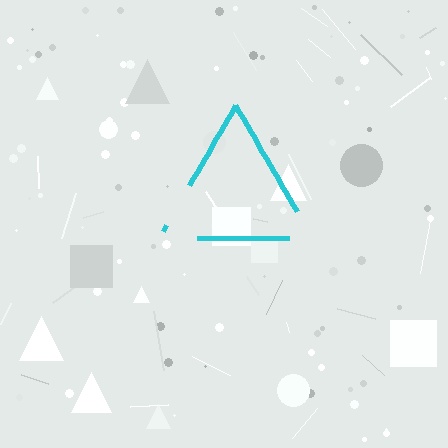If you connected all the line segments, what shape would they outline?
They would outline a triangle.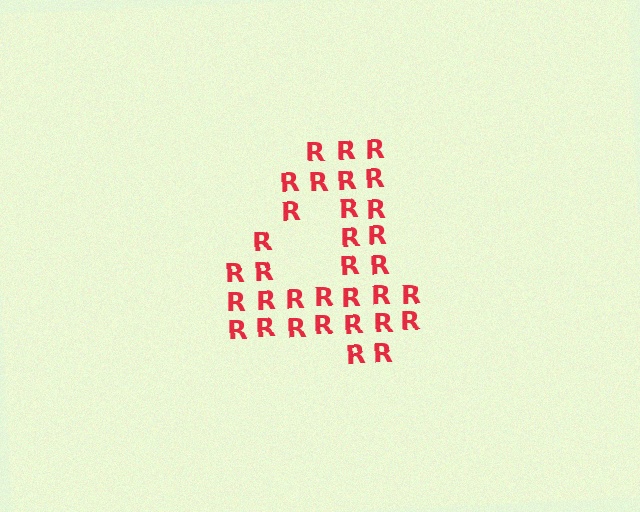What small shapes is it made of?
It is made of small letter R's.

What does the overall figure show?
The overall figure shows the digit 4.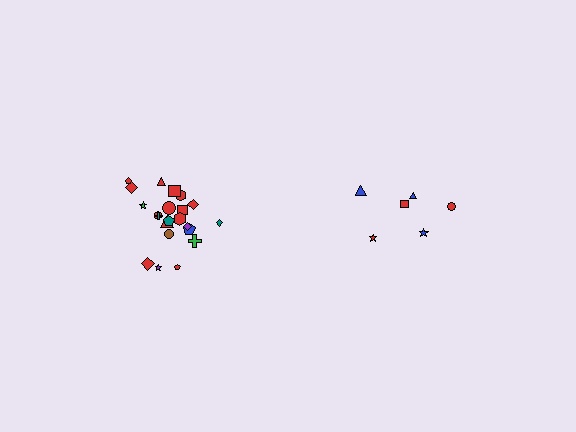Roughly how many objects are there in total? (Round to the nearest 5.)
Roughly 30 objects in total.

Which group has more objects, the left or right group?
The left group.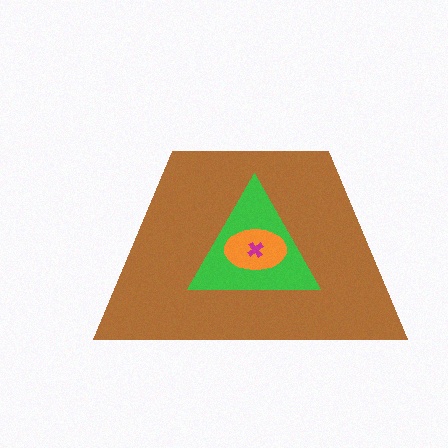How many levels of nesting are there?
4.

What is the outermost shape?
The brown trapezoid.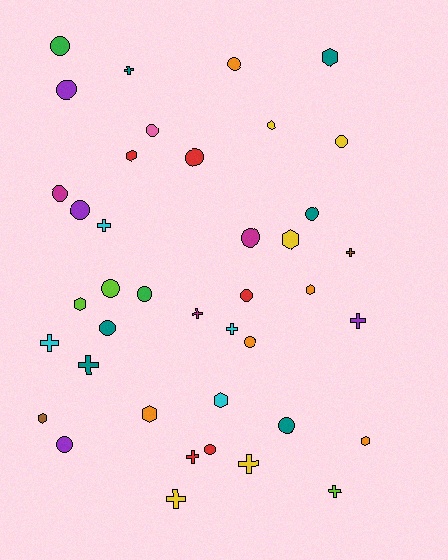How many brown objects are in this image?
There are 2 brown objects.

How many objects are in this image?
There are 40 objects.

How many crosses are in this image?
There are 12 crosses.